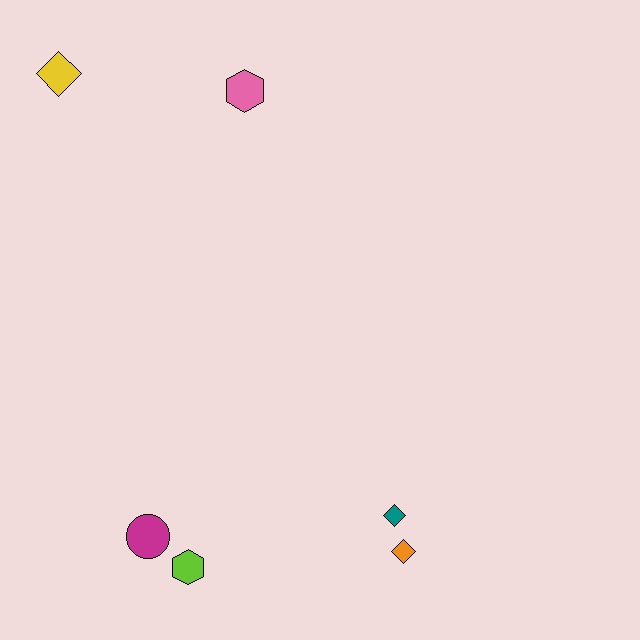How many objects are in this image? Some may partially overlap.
There are 6 objects.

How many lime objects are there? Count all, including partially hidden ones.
There is 1 lime object.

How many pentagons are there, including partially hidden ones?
There are no pentagons.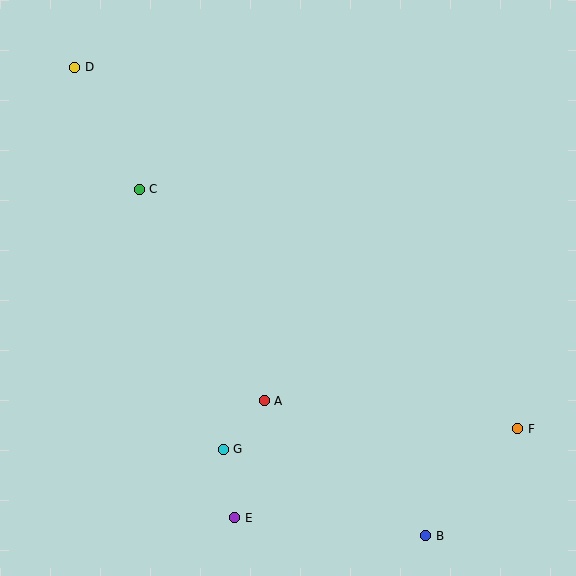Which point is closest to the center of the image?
Point A at (264, 401) is closest to the center.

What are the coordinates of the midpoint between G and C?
The midpoint between G and C is at (181, 319).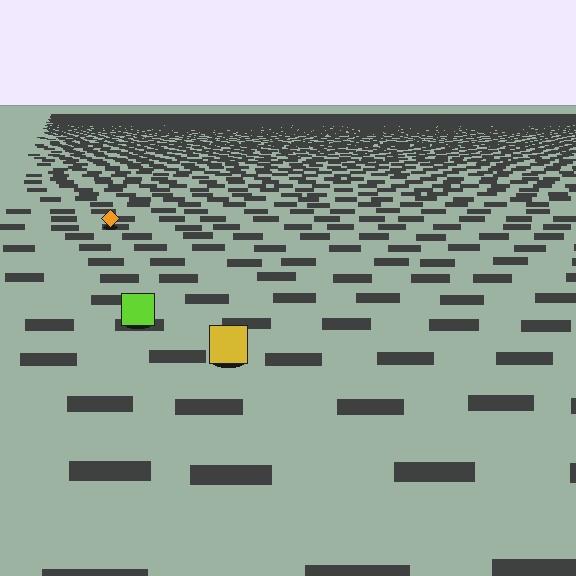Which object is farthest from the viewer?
The orange diamond is farthest from the viewer. It appears smaller and the ground texture around it is denser.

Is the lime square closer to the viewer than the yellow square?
No. The yellow square is closer — you can tell from the texture gradient: the ground texture is coarser near it.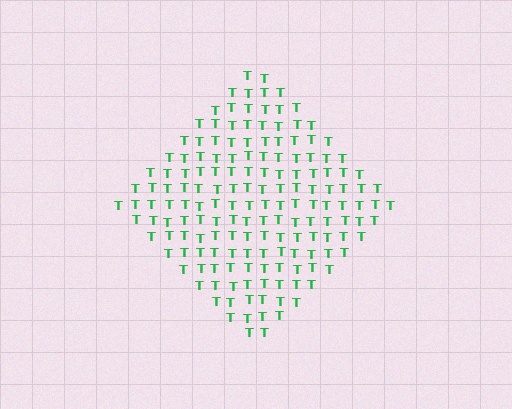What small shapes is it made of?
It is made of small letter T's.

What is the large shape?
The large shape is a diamond.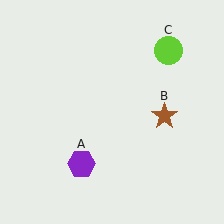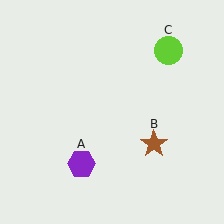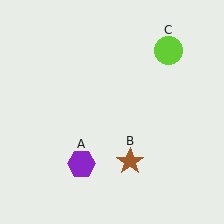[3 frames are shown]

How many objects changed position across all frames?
1 object changed position: brown star (object B).